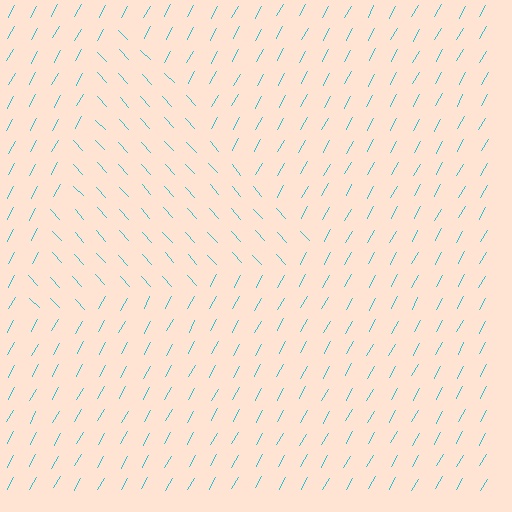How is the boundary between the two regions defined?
The boundary is defined purely by a change in line orientation (approximately 71 degrees difference). All lines are the same color and thickness.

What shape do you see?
I see a triangle.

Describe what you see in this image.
The image is filled with small cyan line segments. A triangle region in the image has lines oriented differently from the surrounding lines, creating a visible texture boundary.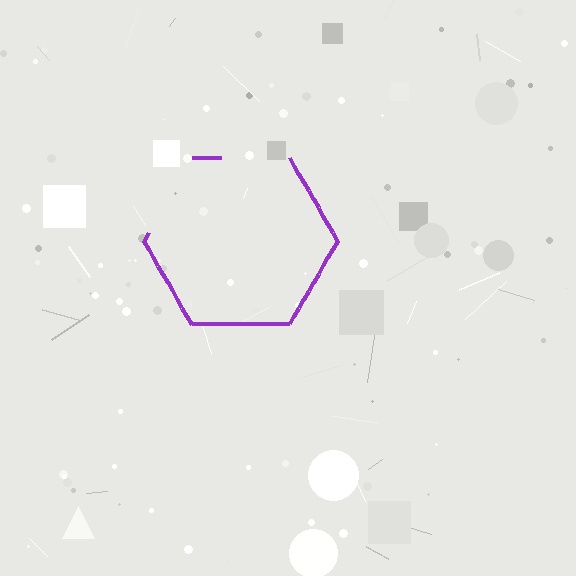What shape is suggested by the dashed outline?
The dashed outline suggests a hexagon.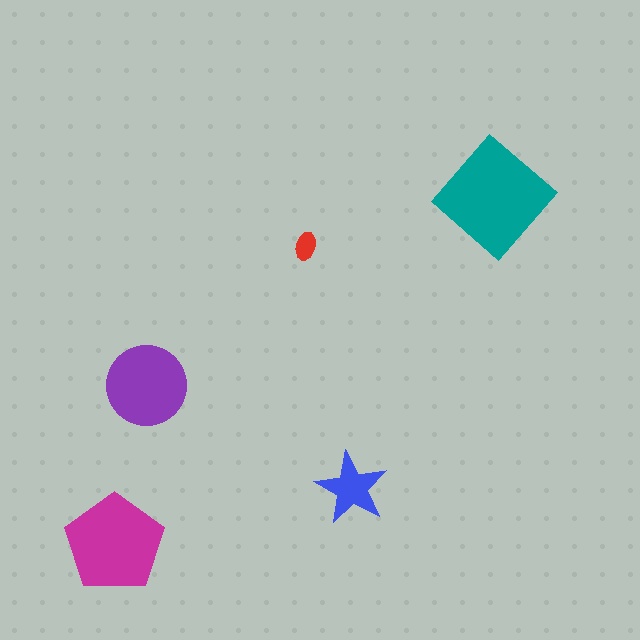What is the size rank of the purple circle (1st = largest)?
3rd.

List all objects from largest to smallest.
The teal diamond, the magenta pentagon, the purple circle, the blue star, the red ellipse.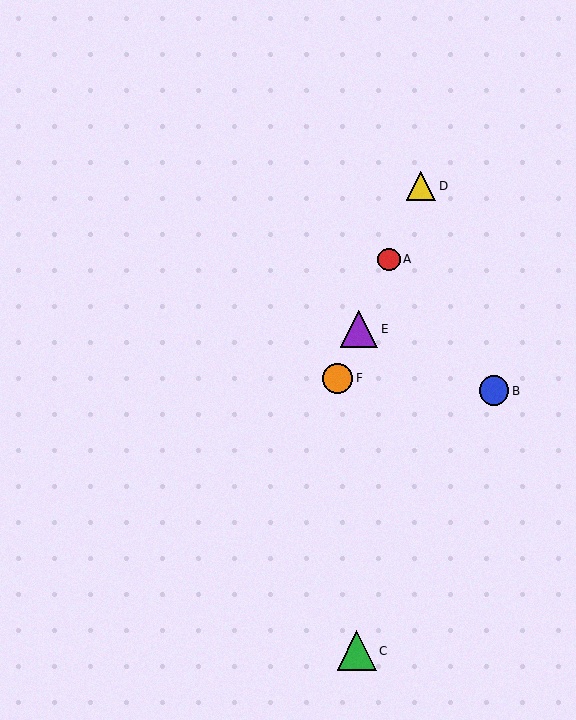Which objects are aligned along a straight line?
Objects A, D, E, F are aligned along a straight line.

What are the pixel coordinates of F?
Object F is at (338, 378).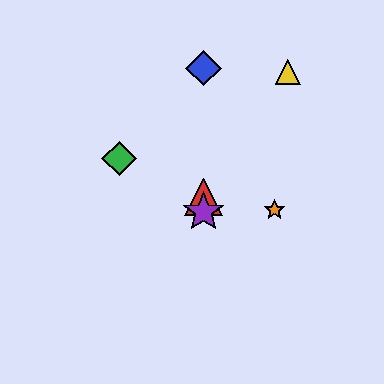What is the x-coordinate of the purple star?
The purple star is at x≈204.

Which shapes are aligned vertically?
The red triangle, the blue diamond, the purple star are aligned vertically.